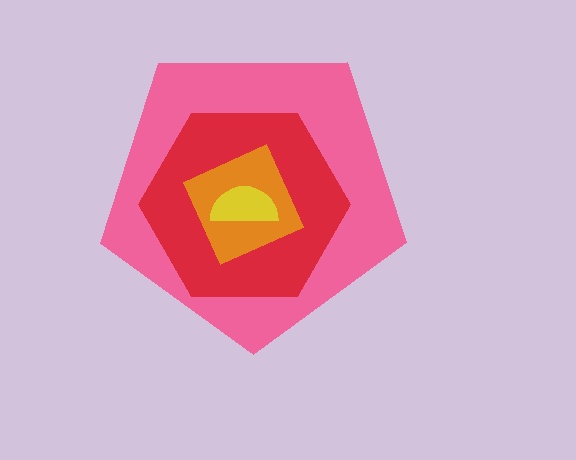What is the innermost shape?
The yellow semicircle.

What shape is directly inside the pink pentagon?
The red hexagon.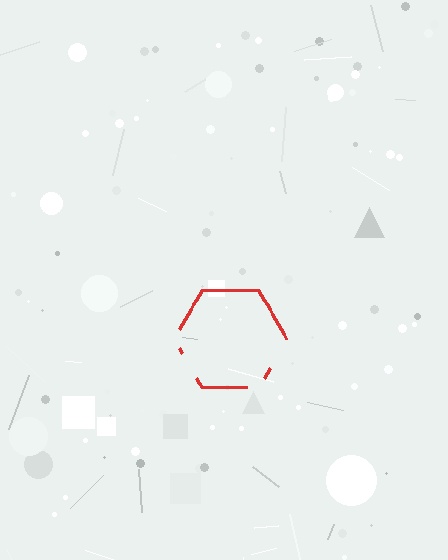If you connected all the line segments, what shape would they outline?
They would outline a hexagon.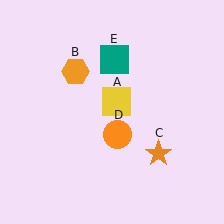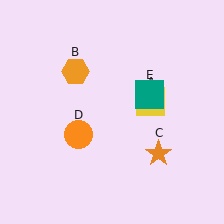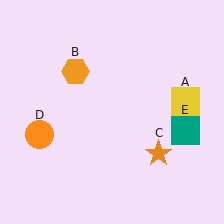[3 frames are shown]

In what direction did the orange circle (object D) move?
The orange circle (object D) moved left.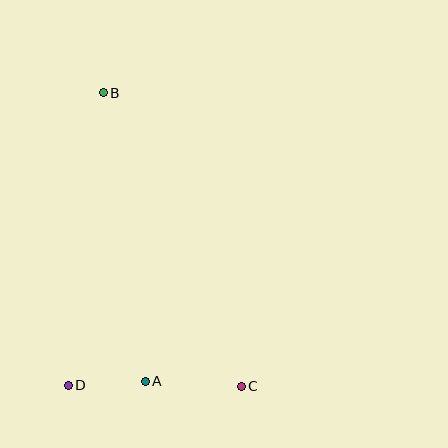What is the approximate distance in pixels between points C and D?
The distance between C and D is approximately 173 pixels.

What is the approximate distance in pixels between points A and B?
The distance between A and B is approximately 292 pixels.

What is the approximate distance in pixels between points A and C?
The distance between A and C is approximately 96 pixels.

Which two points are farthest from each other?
Points B and C are farthest from each other.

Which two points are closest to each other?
Points A and D are closest to each other.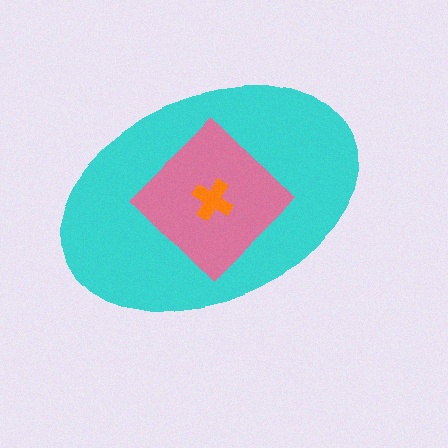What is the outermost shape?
The cyan ellipse.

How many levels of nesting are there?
3.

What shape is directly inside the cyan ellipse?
The pink diamond.